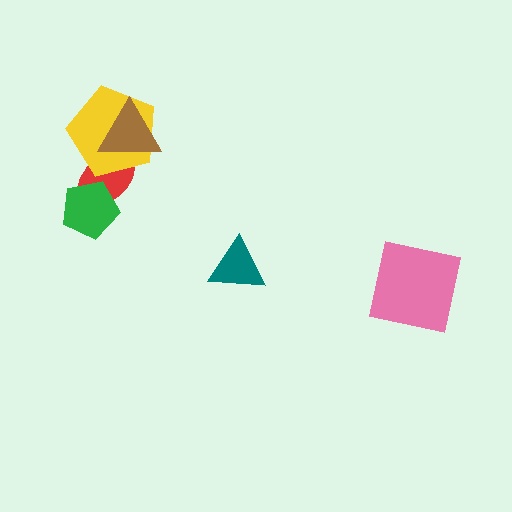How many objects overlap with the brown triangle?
2 objects overlap with the brown triangle.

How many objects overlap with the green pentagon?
1 object overlaps with the green pentagon.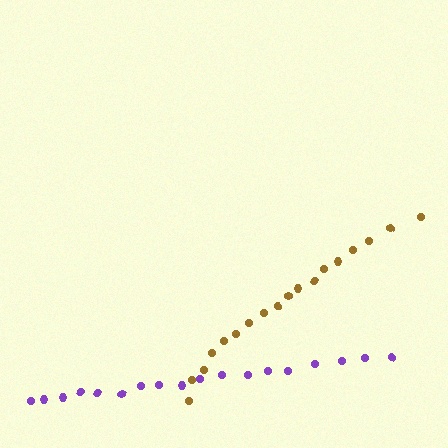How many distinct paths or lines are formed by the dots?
There are 2 distinct paths.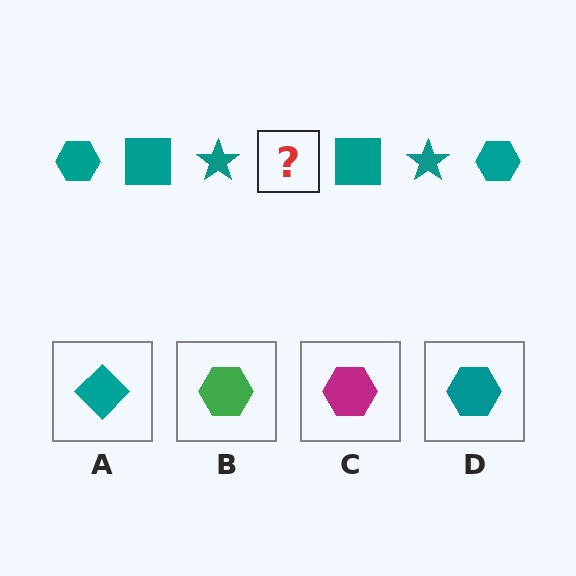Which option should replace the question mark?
Option D.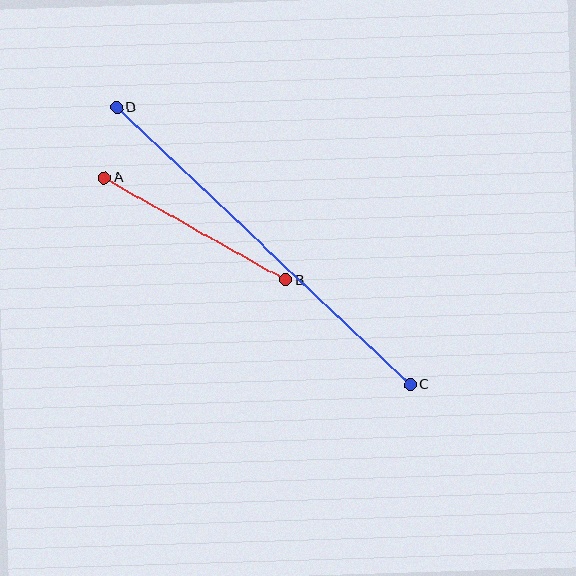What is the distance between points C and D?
The distance is approximately 404 pixels.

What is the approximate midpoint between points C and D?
The midpoint is at approximately (263, 246) pixels.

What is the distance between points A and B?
The distance is approximately 208 pixels.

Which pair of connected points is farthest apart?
Points C and D are farthest apart.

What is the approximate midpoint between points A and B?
The midpoint is at approximately (195, 229) pixels.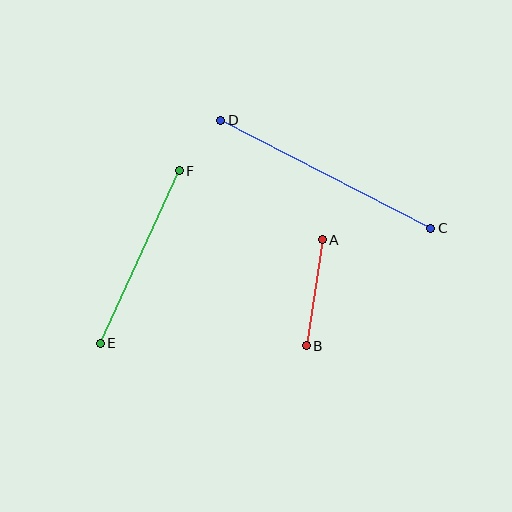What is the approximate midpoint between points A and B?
The midpoint is at approximately (314, 293) pixels.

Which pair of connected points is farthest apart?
Points C and D are farthest apart.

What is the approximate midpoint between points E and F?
The midpoint is at approximately (140, 257) pixels.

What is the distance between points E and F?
The distance is approximately 190 pixels.